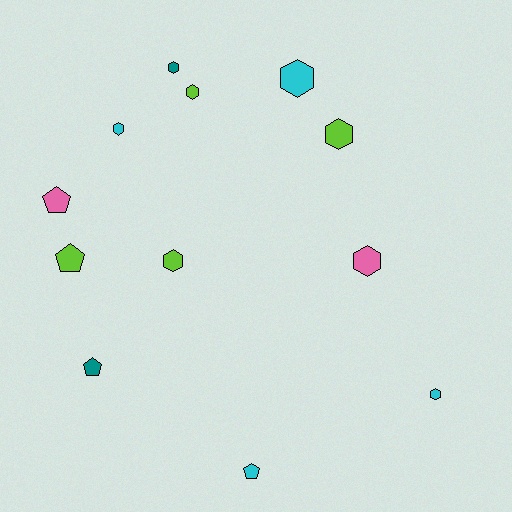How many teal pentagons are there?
There is 1 teal pentagon.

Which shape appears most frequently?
Hexagon, with 8 objects.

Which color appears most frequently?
Cyan, with 4 objects.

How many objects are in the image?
There are 12 objects.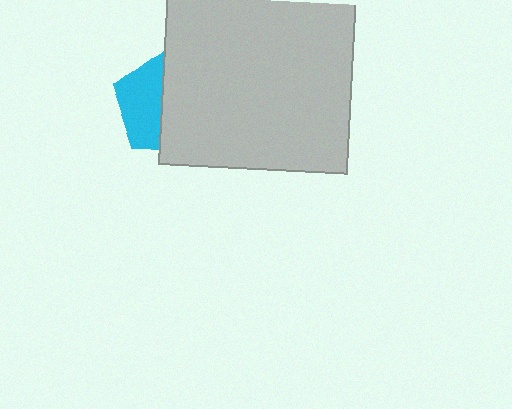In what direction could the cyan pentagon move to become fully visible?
The cyan pentagon could move left. That would shift it out from behind the light gray square entirely.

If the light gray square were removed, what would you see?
You would see the complete cyan pentagon.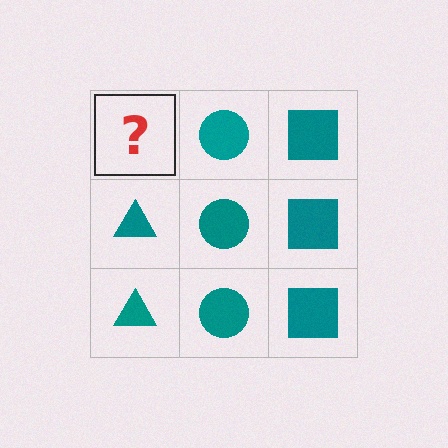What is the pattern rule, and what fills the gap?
The rule is that each column has a consistent shape. The gap should be filled with a teal triangle.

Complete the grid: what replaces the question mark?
The question mark should be replaced with a teal triangle.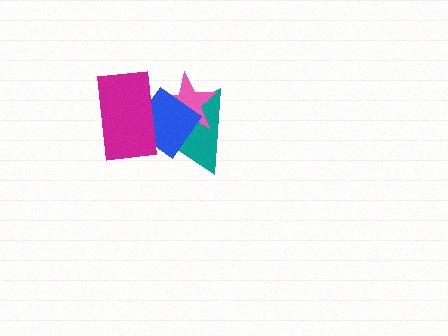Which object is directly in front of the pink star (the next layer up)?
The blue diamond is directly in front of the pink star.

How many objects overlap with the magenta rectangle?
3 objects overlap with the magenta rectangle.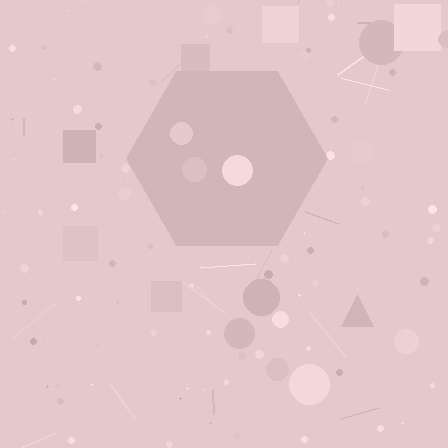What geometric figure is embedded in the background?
A hexagon is embedded in the background.